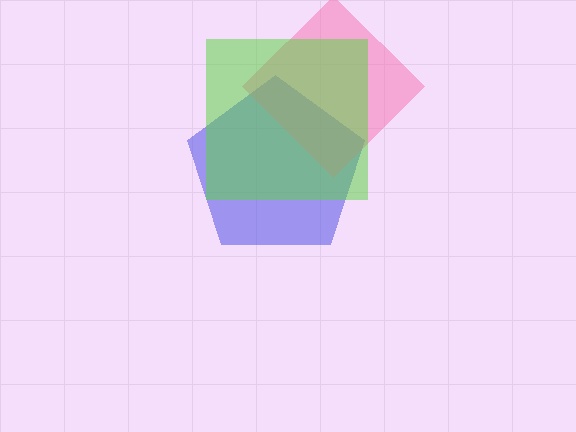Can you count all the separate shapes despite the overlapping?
Yes, there are 3 separate shapes.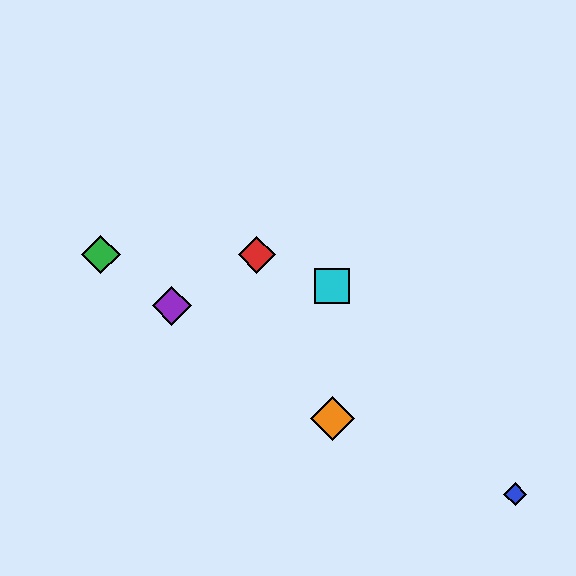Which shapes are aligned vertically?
The yellow diamond, the orange diamond, the cyan square are aligned vertically.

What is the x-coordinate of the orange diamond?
The orange diamond is at x≈332.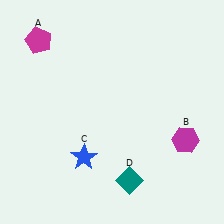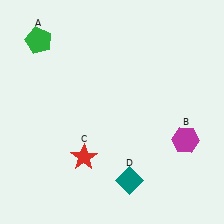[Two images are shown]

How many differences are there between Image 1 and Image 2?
There are 2 differences between the two images.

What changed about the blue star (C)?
In Image 1, C is blue. In Image 2, it changed to red.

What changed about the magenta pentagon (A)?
In Image 1, A is magenta. In Image 2, it changed to green.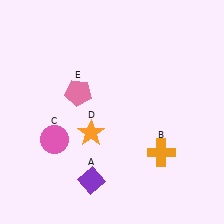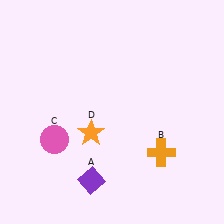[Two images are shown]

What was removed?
The pink pentagon (E) was removed in Image 2.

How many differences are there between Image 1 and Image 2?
There is 1 difference between the two images.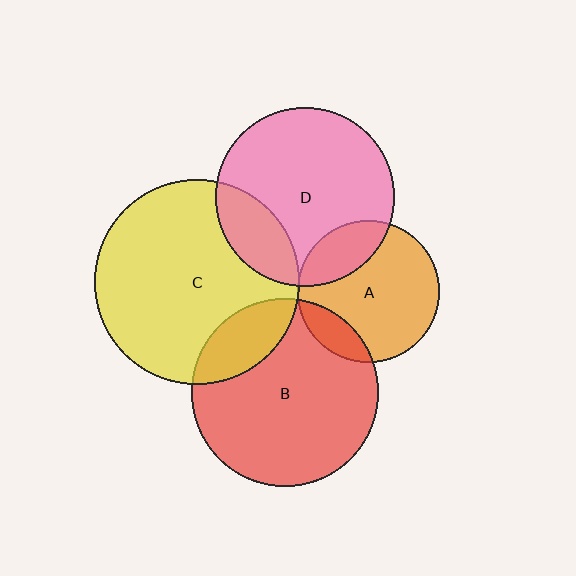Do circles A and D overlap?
Yes.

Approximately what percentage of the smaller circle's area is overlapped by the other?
Approximately 20%.